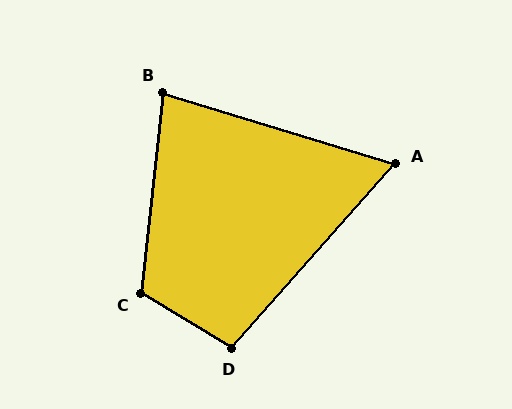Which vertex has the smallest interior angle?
A, at approximately 65 degrees.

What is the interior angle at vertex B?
Approximately 79 degrees (acute).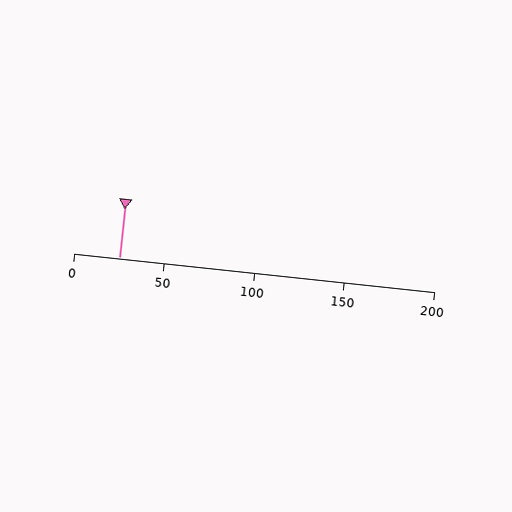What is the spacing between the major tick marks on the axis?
The major ticks are spaced 50 apart.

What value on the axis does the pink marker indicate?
The marker indicates approximately 25.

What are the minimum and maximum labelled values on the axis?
The axis runs from 0 to 200.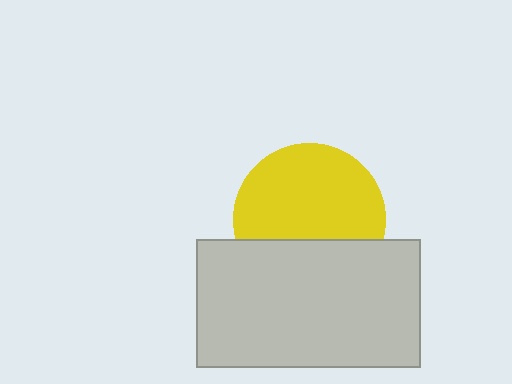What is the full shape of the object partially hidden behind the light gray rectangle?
The partially hidden object is a yellow circle.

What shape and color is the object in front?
The object in front is a light gray rectangle.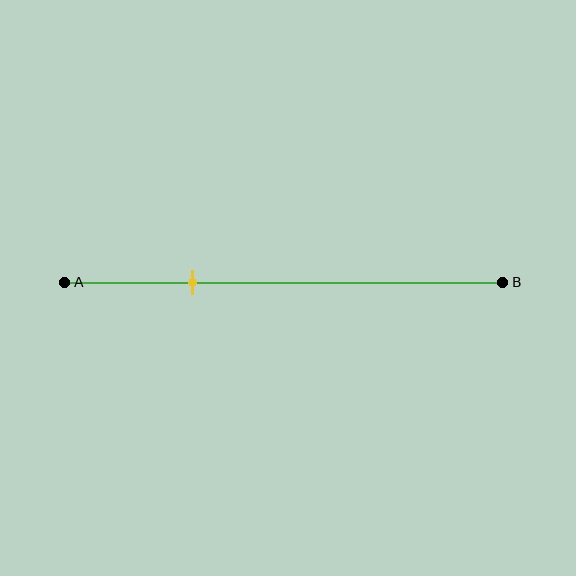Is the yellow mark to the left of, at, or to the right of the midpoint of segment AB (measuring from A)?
The yellow mark is to the left of the midpoint of segment AB.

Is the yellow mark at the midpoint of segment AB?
No, the mark is at about 30% from A, not at the 50% midpoint.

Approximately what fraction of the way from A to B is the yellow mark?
The yellow mark is approximately 30% of the way from A to B.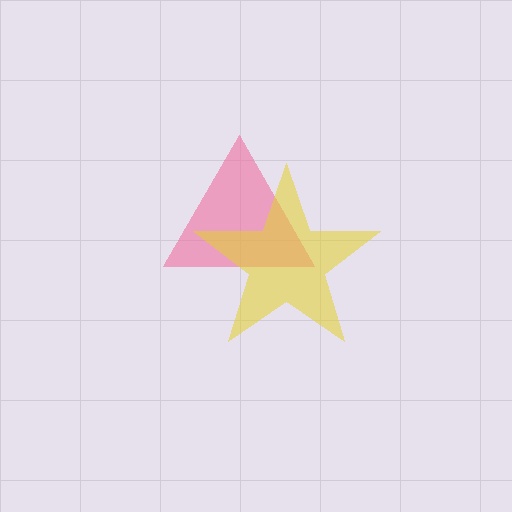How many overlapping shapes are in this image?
There are 2 overlapping shapes in the image.